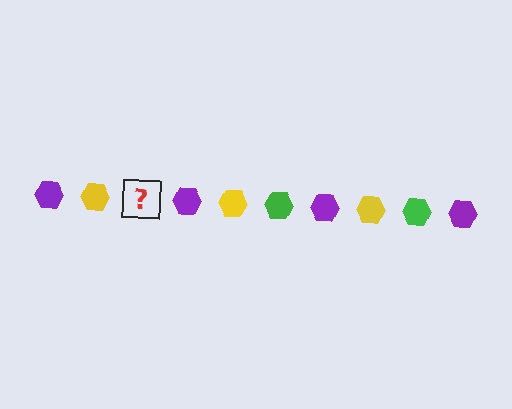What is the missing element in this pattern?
The missing element is a green hexagon.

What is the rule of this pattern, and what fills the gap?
The rule is that the pattern cycles through purple, yellow, green hexagons. The gap should be filled with a green hexagon.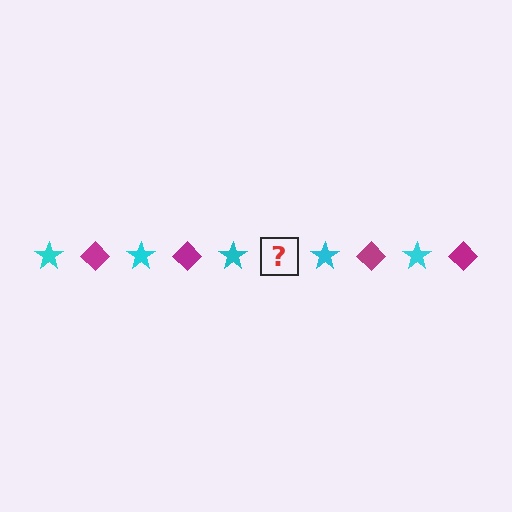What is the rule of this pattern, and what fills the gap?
The rule is that the pattern alternates between cyan star and magenta diamond. The gap should be filled with a magenta diamond.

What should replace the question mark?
The question mark should be replaced with a magenta diamond.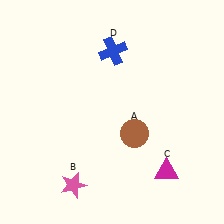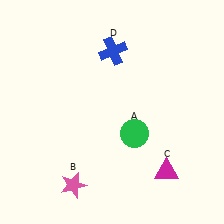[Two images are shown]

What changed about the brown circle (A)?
In Image 1, A is brown. In Image 2, it changed to green.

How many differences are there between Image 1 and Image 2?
There is 1 difference between the two images.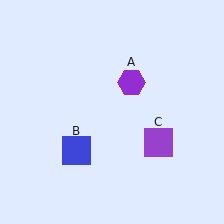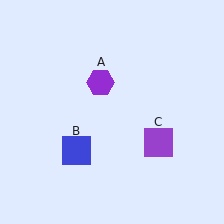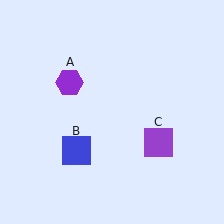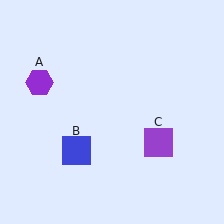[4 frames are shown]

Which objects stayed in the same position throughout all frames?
Blue square (object B) and purple square (object C) remained stationary.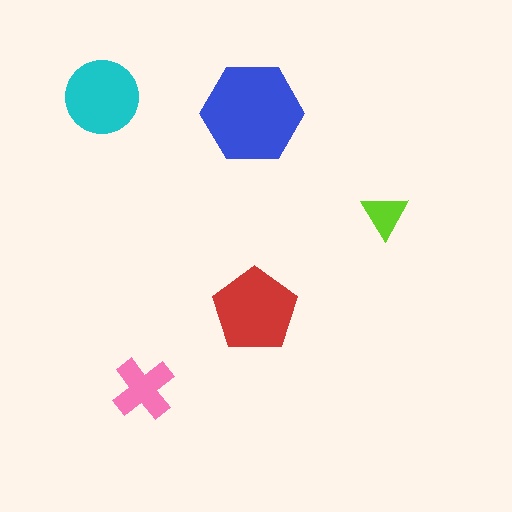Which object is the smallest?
The lime triangle.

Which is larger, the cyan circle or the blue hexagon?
The blue hexagon.